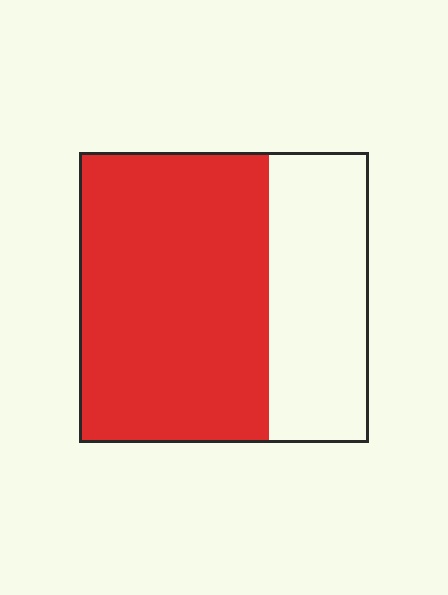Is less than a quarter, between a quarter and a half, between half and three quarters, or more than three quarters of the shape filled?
Between half and three quarters.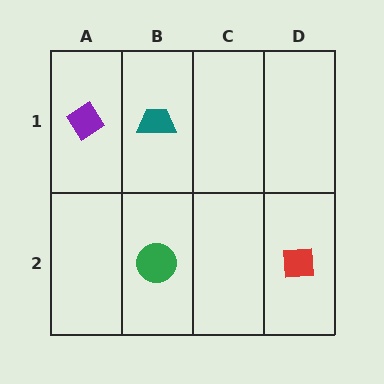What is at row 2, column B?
A green circle.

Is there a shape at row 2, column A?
No, that cell is empty.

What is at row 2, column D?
A red square.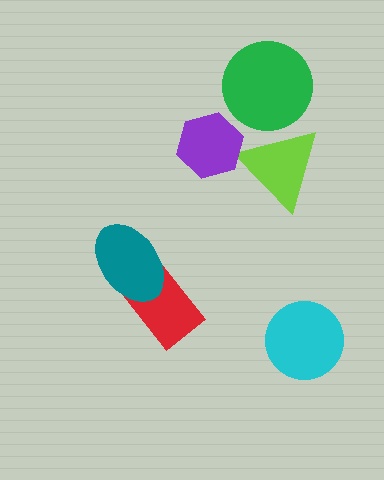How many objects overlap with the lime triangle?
2 objects overlap with the lime triangle.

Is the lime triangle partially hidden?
Yes, it is partially covered by another shape.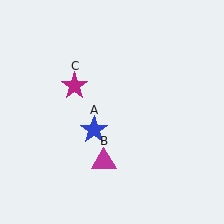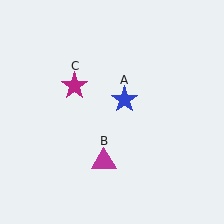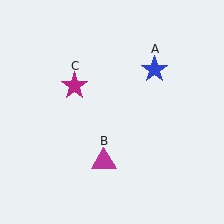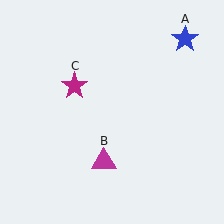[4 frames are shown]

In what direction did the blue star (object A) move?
The blue star (object A) moved up and to the right.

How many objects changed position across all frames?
1 object changed position: blue star (object A).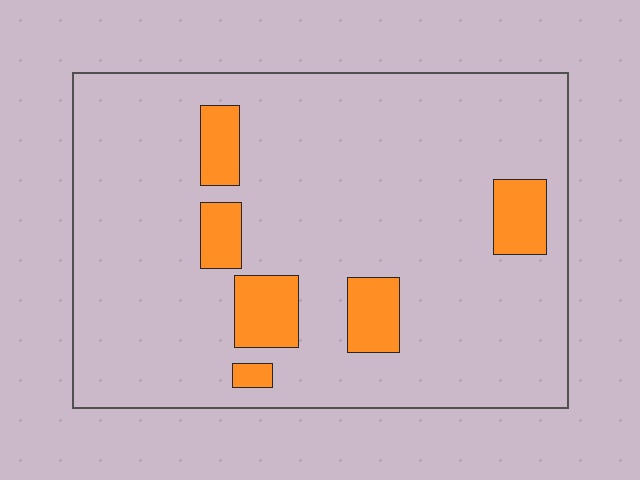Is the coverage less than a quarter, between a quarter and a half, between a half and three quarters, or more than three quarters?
Less than a quarter.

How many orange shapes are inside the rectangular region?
6.